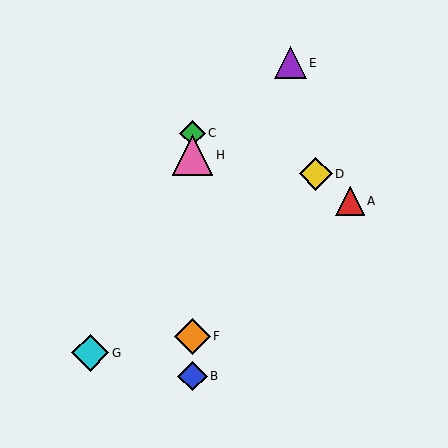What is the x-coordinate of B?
Object B is at x≈192.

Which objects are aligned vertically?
Objects B, C, F, H are aligned vertically.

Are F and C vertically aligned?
Yes, both are at x≈192.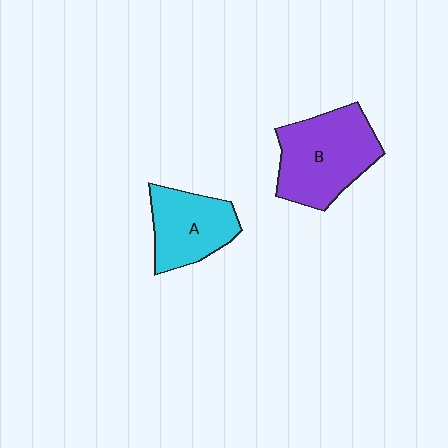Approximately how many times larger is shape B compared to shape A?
Approximately 1.4 times.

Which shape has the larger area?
Shape B (purple).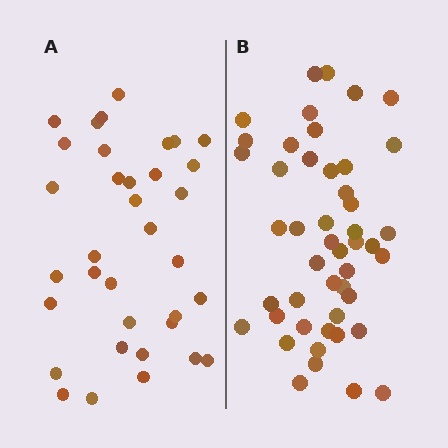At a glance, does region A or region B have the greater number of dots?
Region B (the right region) has more dots.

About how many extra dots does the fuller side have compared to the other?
Region B has roughly 12 or so more dots than region A.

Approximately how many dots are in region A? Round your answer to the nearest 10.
About 40 dots. (The exact count is 35, which rounds to 40.)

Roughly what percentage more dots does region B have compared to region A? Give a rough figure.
About 35% more.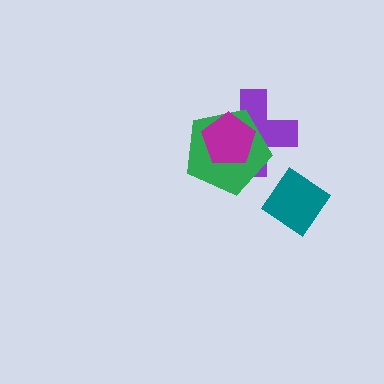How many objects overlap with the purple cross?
2 objects overlap with the purple cross.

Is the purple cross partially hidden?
Yes, it is partially covered by another shape.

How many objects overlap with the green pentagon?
2 objects overlap with the green pentagon.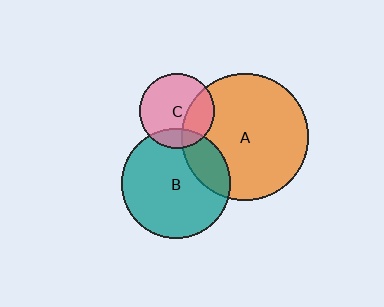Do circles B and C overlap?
Yes.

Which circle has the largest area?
Circle A (orange).